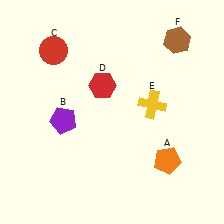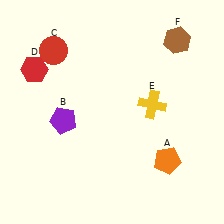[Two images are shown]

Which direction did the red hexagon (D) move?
The red hexagon (D) moved left.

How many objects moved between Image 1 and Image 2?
1 object moved between the two images.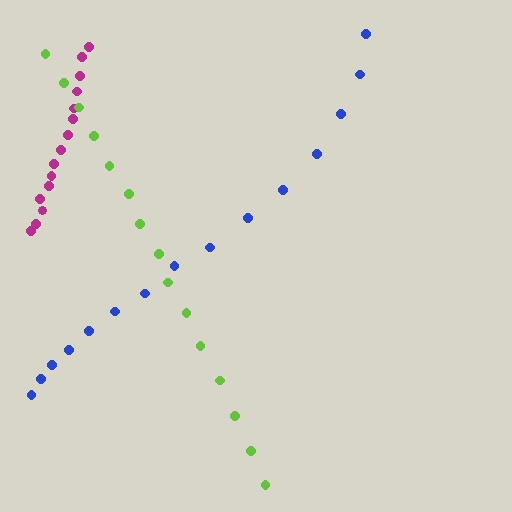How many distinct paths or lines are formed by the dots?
There are 3 distinct paths.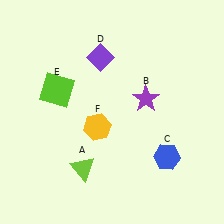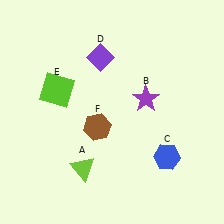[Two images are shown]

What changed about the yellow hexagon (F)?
In Image 1, F is yellow. In Image 2, it changed to brown.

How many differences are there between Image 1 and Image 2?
There is 1 difference between the two images.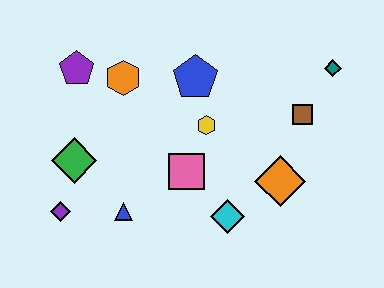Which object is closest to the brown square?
The teal diamond is closest to the brown square.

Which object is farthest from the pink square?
The teal diamond is farthest from the pink square.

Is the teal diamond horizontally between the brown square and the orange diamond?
No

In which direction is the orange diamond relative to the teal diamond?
The orange diamond is below the teal diamond.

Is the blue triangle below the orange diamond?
Yes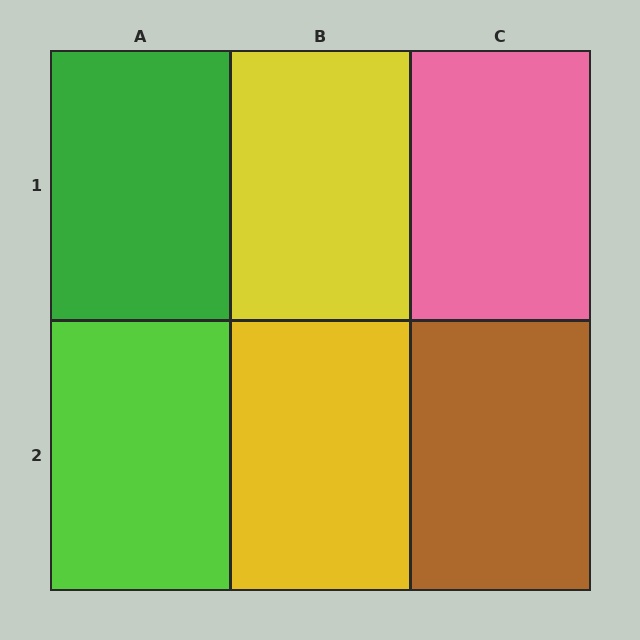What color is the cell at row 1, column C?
Pink.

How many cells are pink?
1 cell is pink.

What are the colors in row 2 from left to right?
Lime, yellow, brown.